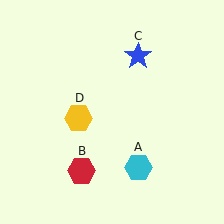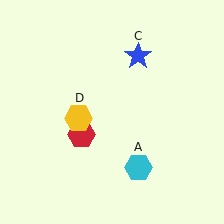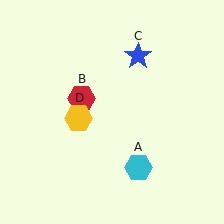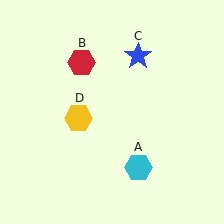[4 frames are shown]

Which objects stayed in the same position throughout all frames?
Cyan hexagon (object A) and blue star (object C) and yellow hexagon (object D) remained stationary.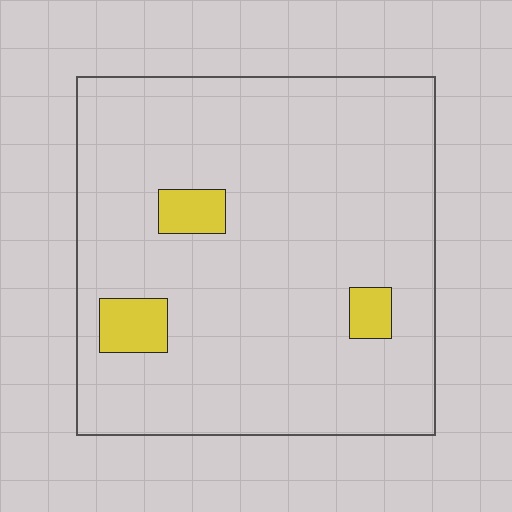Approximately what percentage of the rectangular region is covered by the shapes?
Approximately 5%.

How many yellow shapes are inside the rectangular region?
3.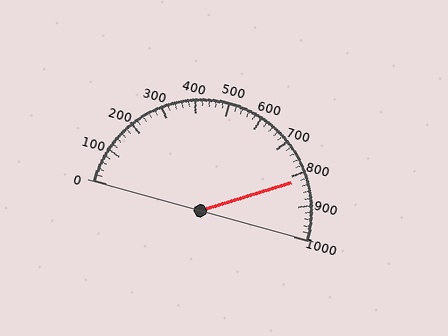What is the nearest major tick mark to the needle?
The nearest major tick mark is 800.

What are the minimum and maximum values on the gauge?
The gauge ranges from 0 to 1000.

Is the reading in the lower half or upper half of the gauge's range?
The reading is in the upper half of the range (0 to 1000).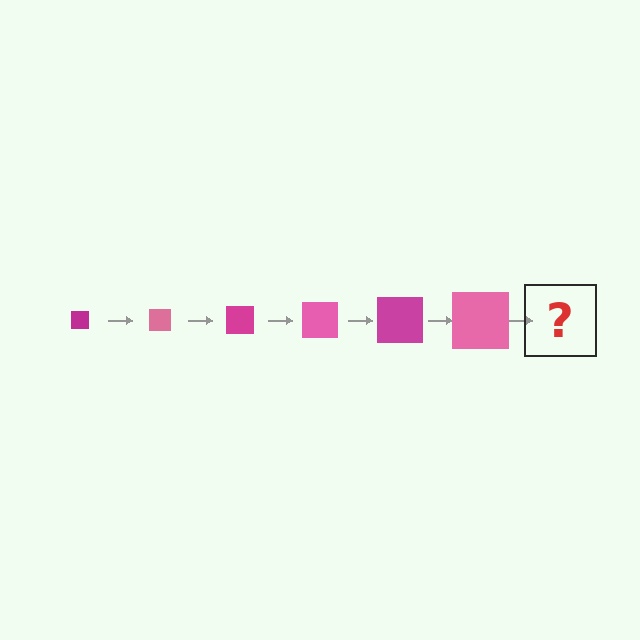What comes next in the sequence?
The next element should be a magenta square, larger than the previous one.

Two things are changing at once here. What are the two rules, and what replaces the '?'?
The two rules are that the square grows larger each step and the color cycles through magenta and pink. The '?' should be a magenta square, larger than the previous one.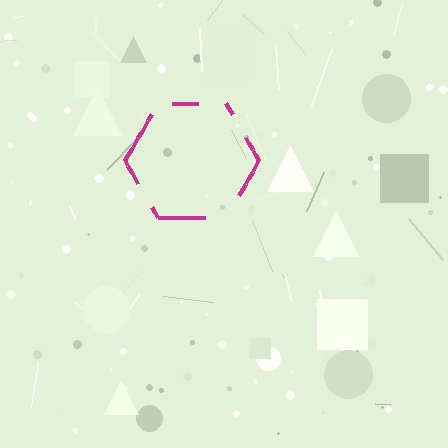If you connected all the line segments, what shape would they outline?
They would outline a hexagon.